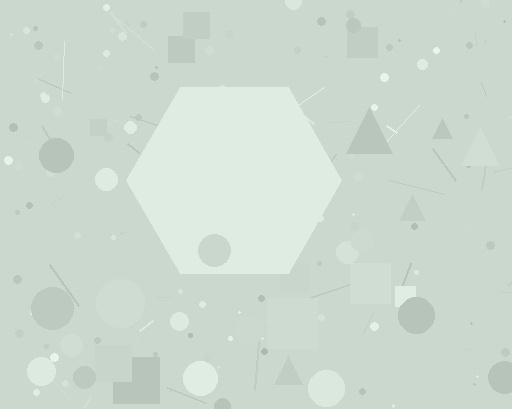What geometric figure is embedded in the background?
A hexagon is embedded in the background.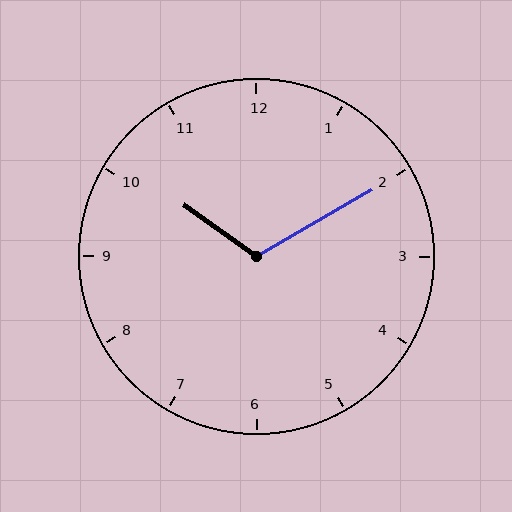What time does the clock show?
10:10.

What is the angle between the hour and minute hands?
Approximately 115 degrees.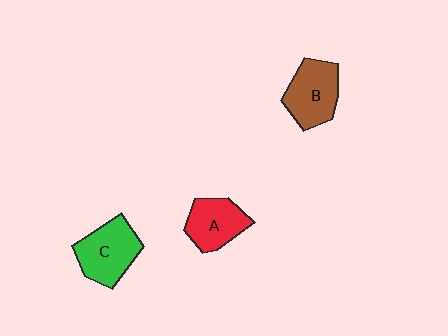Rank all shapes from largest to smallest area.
From largest to smallest: C (green), B (brown), A (red).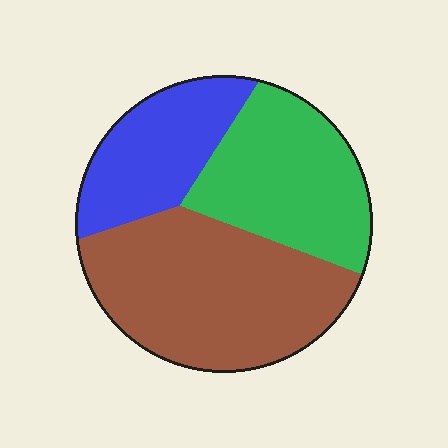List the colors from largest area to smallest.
From largest to smallest: brown, green, blue.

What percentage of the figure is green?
Green takes up between a sixth and a third of the figure.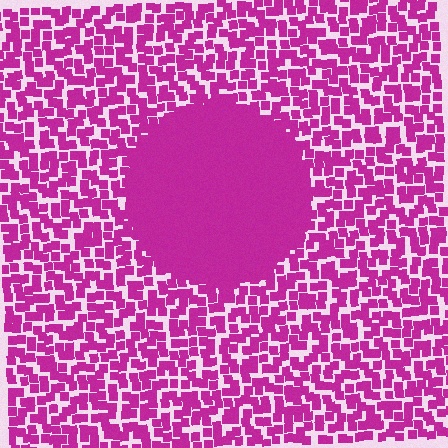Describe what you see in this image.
The image contains small magenta elements arranged at two different densities. A circle-shaped region is visible where the elements are more densely packed than the surrounding area.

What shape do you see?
I see a circle.